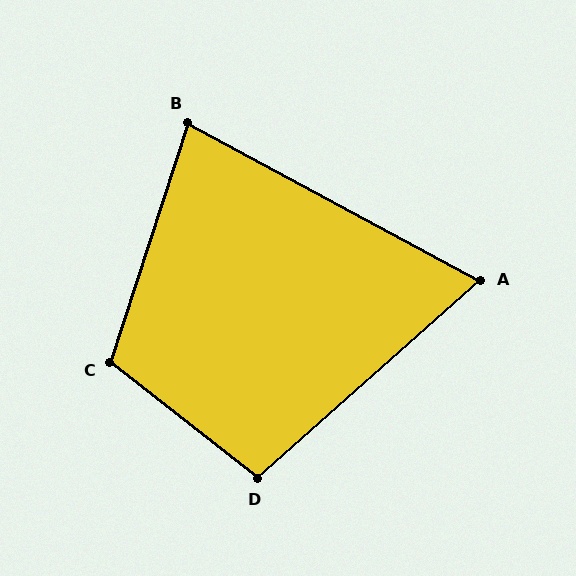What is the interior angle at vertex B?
Approximately 80 degrees (acute).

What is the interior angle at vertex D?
Approximately 100 degrees (obtuse).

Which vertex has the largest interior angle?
C, at approximately 110 degrees.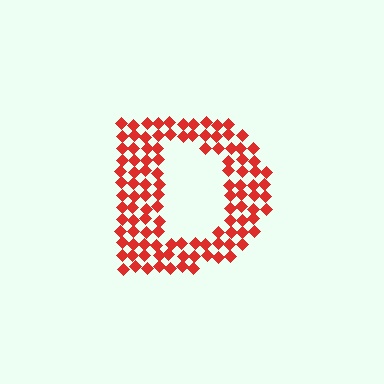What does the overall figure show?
The overall figure shows the letter D.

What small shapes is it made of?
It is made of small diamonds.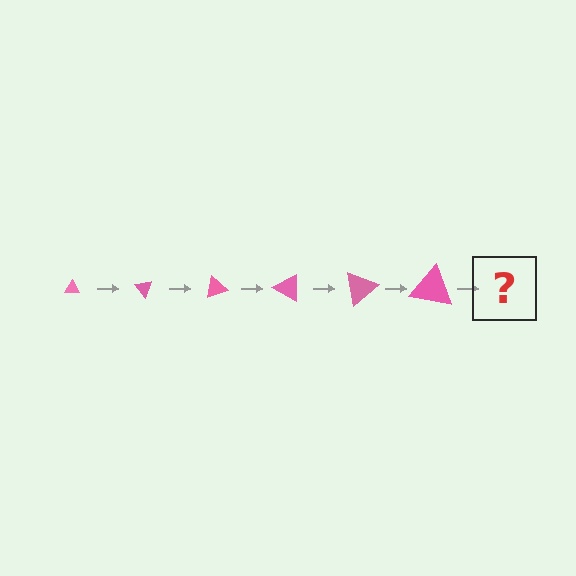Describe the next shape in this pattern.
It should be a triangle, larger than the previous one and rotated 300 degrees from the start.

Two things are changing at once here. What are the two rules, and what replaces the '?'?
The two rules are that the triangle grows larger each step and it rotates 50 degrees each step. The '?' should be a triangle, larger than the previous one and rotated 300 degrees from the start.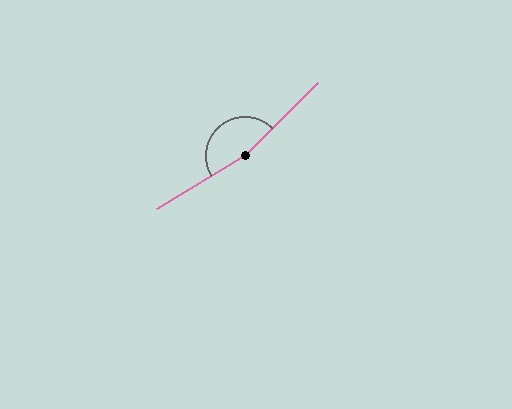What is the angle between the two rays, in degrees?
Approximately 167 degrees.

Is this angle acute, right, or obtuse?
It is obtuse.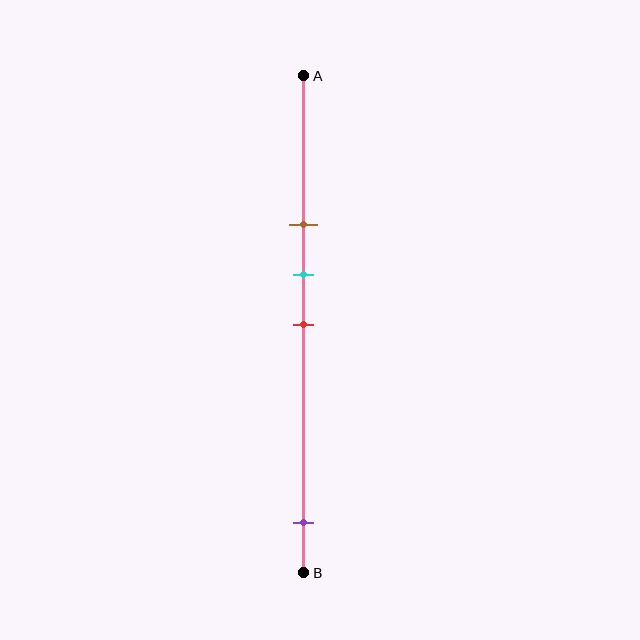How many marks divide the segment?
There are 4 marks dividing the segment.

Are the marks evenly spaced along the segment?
No, the marks are not evenly spaced.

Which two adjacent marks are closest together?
The cyan and red marks are the closest adjacent pair.